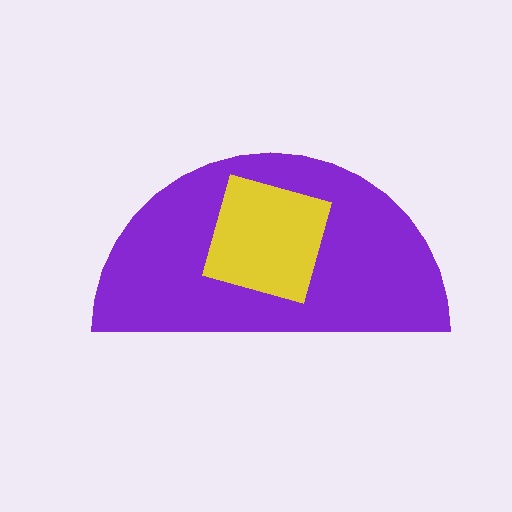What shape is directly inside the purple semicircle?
The yellow square.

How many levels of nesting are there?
2.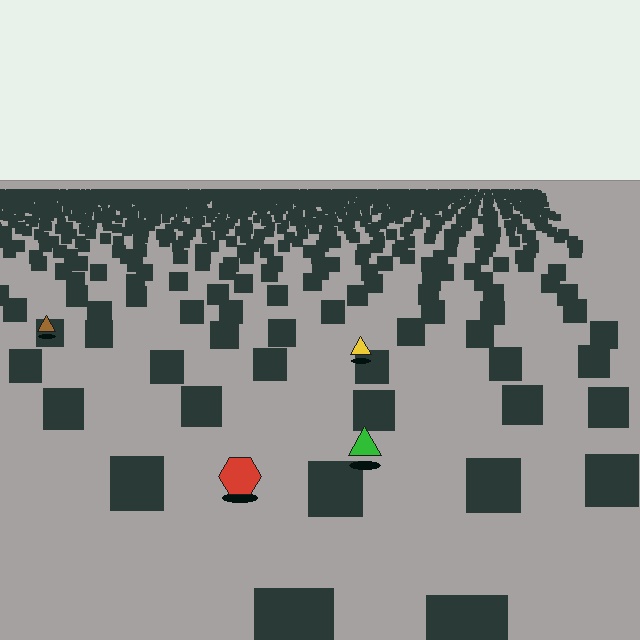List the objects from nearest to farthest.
From nearest to farthest: the red hexagon, the green triangle, the yellow triangle, the brown triangle.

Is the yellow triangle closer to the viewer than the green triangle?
No. The green triangle is closer — you can tell from the texture gradient: the ground texture is coarser near it.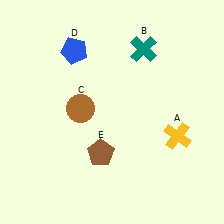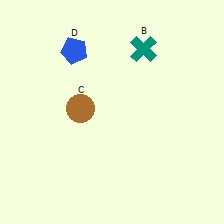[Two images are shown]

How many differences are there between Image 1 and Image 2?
There are 2 differences between the two images.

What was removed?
The yellow cross (A), the brown pentagon (E) were removed in Image 2.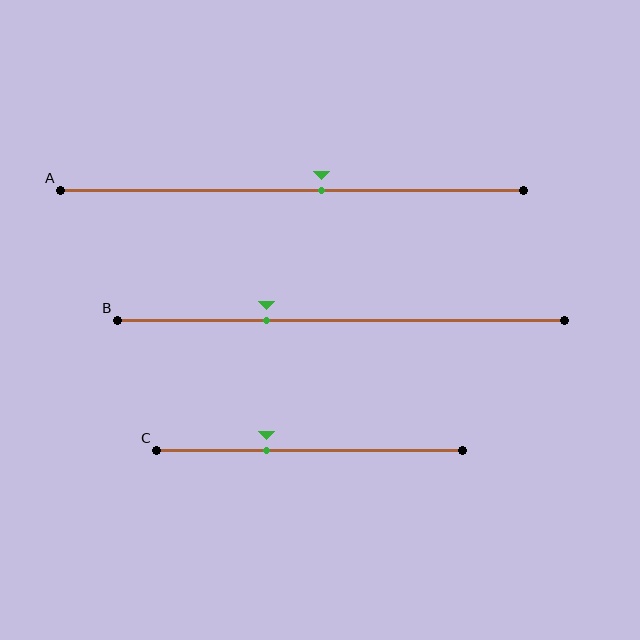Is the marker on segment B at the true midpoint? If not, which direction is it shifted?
No, the marker on segment B is shifted to the left by about 17% of the segment length.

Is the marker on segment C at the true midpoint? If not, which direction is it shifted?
No, the marker on segment C is shifted to the left by about 14% of the segment length.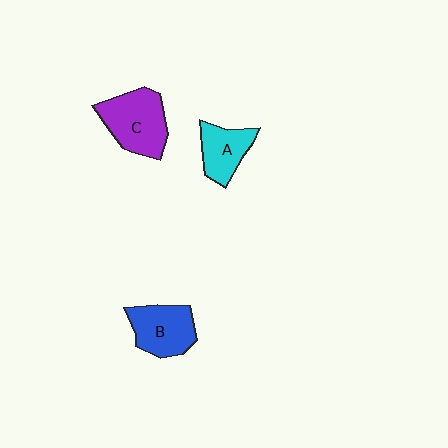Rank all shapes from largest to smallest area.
From largest to smallest: C (purple), B (blue), A (cyan).